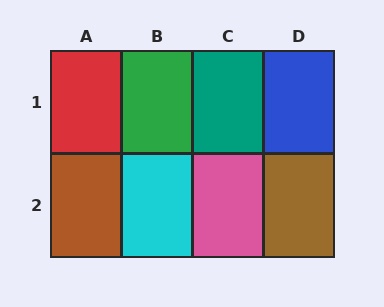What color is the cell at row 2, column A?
Brown.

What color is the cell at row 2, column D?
Brown.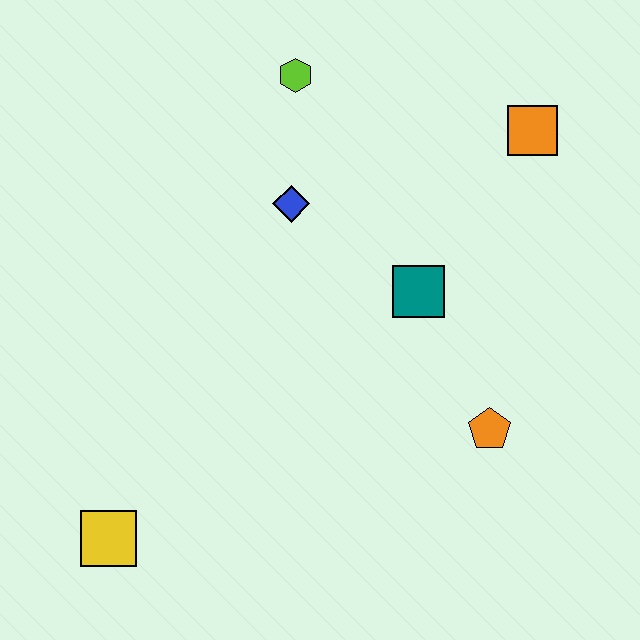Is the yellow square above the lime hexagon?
No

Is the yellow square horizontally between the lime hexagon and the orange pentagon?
No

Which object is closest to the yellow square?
The blue diamond is closest to the yellow square.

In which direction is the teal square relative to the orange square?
The teal square is below the orange square.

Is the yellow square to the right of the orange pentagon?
No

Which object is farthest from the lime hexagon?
The yellow square is farthest from the lime hexagon.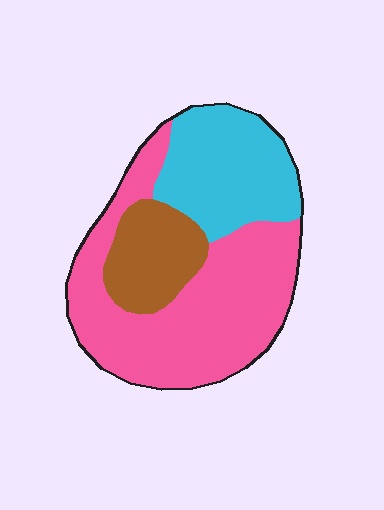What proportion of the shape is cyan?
Cyan takes up about one quarter (1/4) of the shape.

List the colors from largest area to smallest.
From largest to smallest: pink, cyan, brown.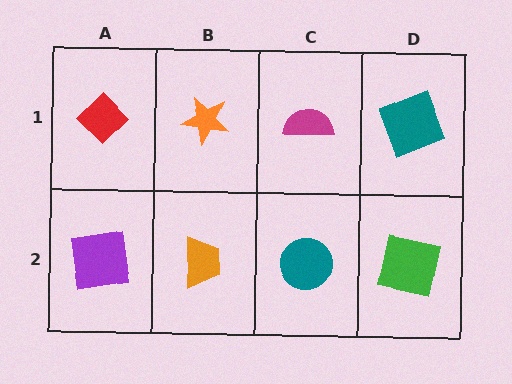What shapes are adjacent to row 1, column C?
A teal circle (row 2, column C), an orange star (row 1, column B), a teal square (row 1, column D).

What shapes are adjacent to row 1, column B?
An orange trapezoid (row 2, column B), a red diamond (row 1, column A), a magenta semicircle (row 1, column C).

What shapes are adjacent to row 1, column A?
A purple square (row 2, column A), an orange star (row 1, column B).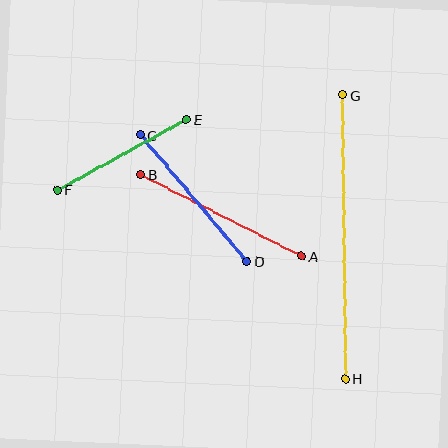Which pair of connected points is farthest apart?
Points G and H are farthest apart.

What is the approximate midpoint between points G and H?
The midpoint is at approximately (344, 237) pixels.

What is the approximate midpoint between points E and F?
The midpoint is at approximately (122, 155) pixels.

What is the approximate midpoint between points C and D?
The midpoint is at approximately (194, 198) pixels.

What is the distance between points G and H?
The distance is approximately 284 pixels.